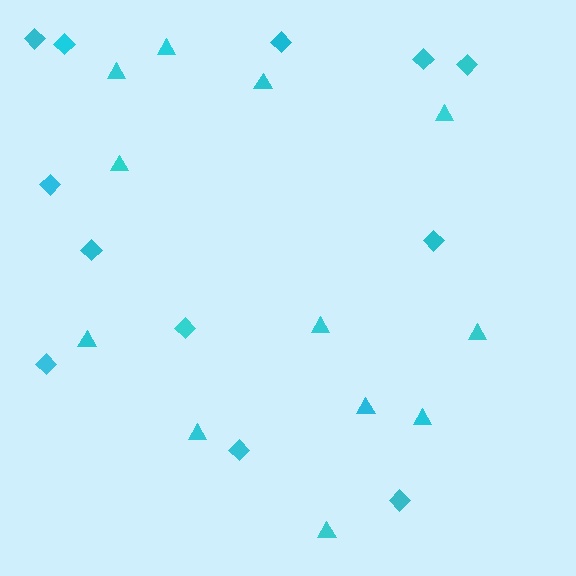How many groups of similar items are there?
There are 2 groups: one group of diamonds (12) and one group of triangles (12).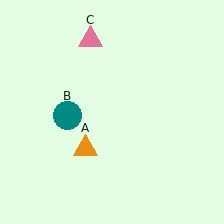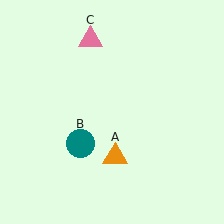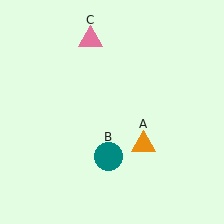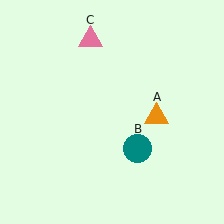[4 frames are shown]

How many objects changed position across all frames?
2 objects changed position: orange triangle (object A), teal circle (object B).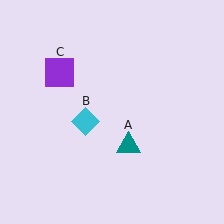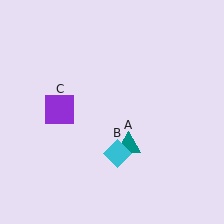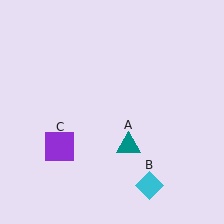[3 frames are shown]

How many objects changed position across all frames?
2 objects changed position: cyan diamond (object B), purple square (object C).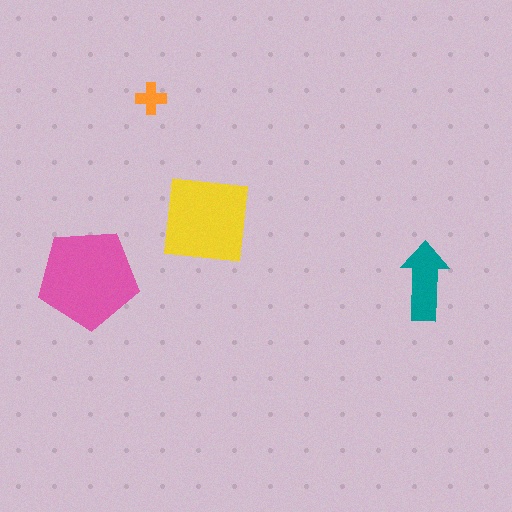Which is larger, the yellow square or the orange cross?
The yellow square.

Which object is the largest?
The pink pentagon.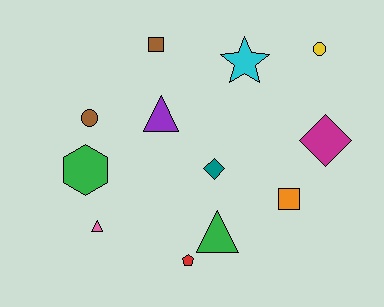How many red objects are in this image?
There is 1 red object.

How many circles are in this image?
There are 2 circles.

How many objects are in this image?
There are 12 objects.